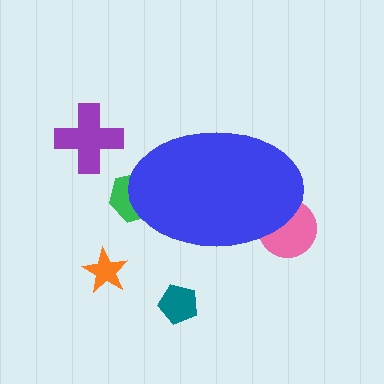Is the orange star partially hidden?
No, the orange star is fully visible.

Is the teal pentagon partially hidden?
No, the teal pentagon is fully visible.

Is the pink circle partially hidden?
Yes, the pink circle is partially hidden behind the blue ellipse.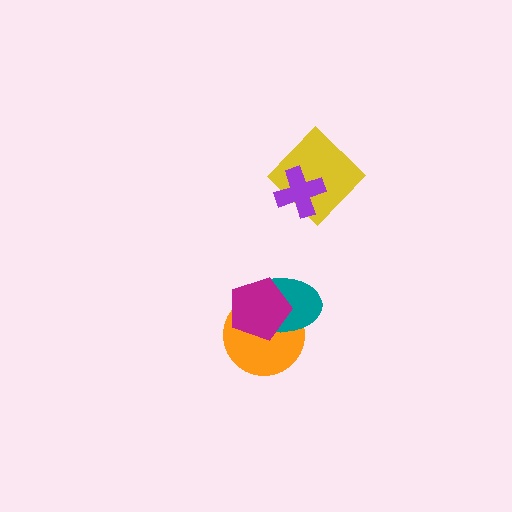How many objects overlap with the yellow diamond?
1 object overlaps with the yellow diamond.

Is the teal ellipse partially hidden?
Yes, it is partially covered by another shape.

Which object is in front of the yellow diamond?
The purple cross is in front of the yellow diamond.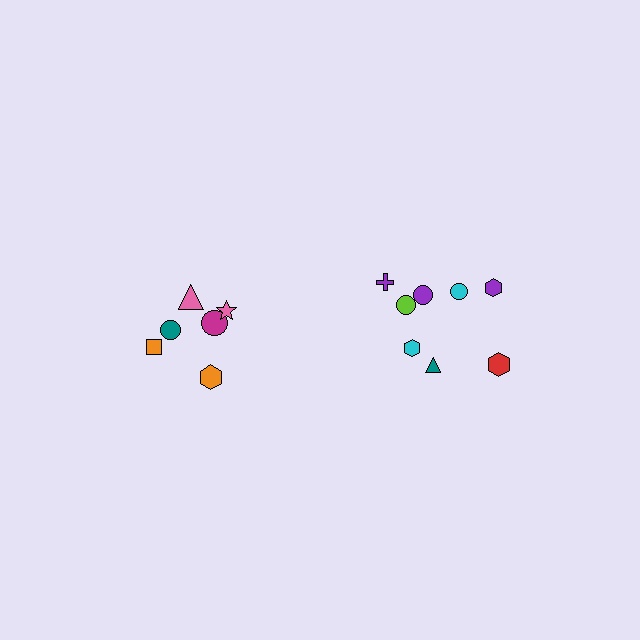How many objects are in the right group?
There are 8 objects.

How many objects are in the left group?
There are 6 objects.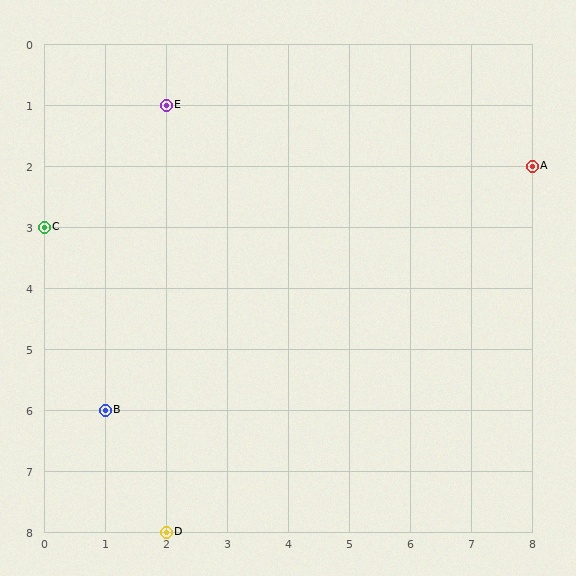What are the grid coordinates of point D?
Point D is at grid coordinates (2, 8).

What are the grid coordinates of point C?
Point C is at grid coordinates (0, 3).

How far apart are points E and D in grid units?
Points E and D are 7 rows apart.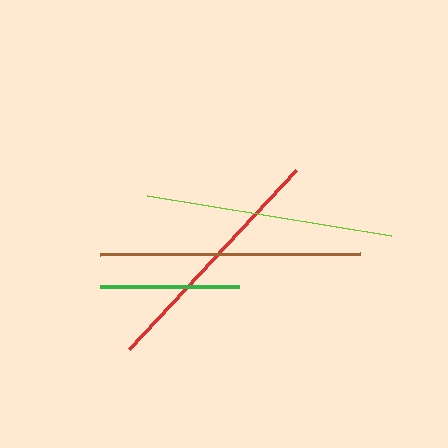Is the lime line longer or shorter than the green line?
The lime line is longer than the green line.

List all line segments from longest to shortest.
From longest to shortest: brown, lime, red, green.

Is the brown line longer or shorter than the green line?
The brown line is longer than the green line.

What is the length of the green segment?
The green segment is approximately 139 pixels long.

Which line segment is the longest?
The brown line is the longest at approximately 260 pixels.